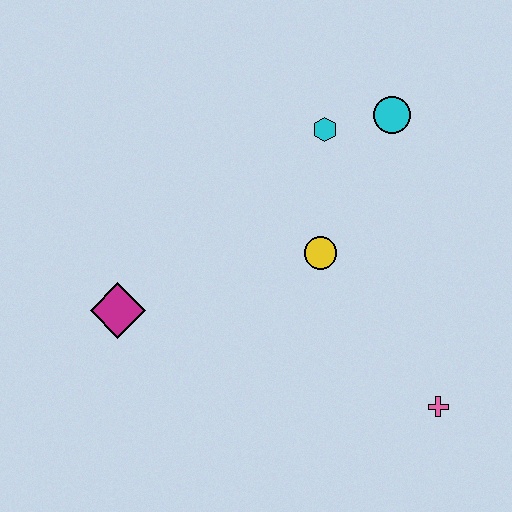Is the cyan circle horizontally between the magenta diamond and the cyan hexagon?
No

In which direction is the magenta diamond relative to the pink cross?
The magenta diamond is to the left of the pink cross.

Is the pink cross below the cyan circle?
Yes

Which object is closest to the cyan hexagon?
The cyan circle is closest to the cyan hexagon.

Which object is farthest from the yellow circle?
The magenta diamond is farthest from the yellow circle.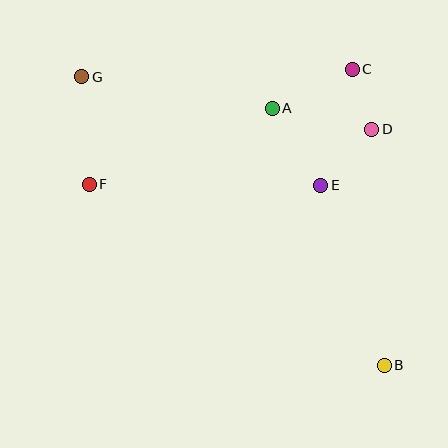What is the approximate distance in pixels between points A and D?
The distance between A and D is approximately 102 pixels.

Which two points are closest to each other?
Points C and D are closest to each other.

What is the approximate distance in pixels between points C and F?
The distance between C and F is approximately 287 pixels.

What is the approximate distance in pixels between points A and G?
The distance between A and G is approximately 193 pixels.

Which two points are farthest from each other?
Points B and G are farthest from each other.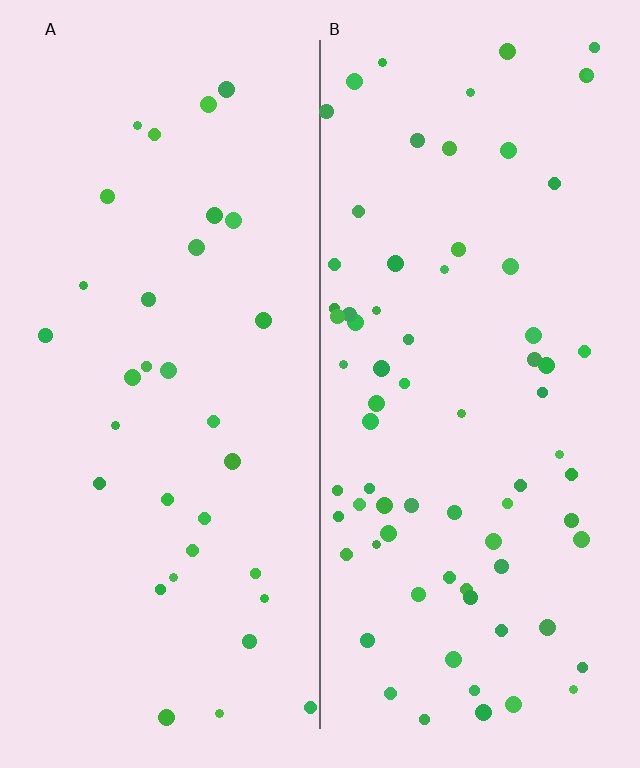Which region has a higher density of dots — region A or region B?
B (the right).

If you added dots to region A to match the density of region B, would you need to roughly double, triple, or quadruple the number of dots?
Approximately double.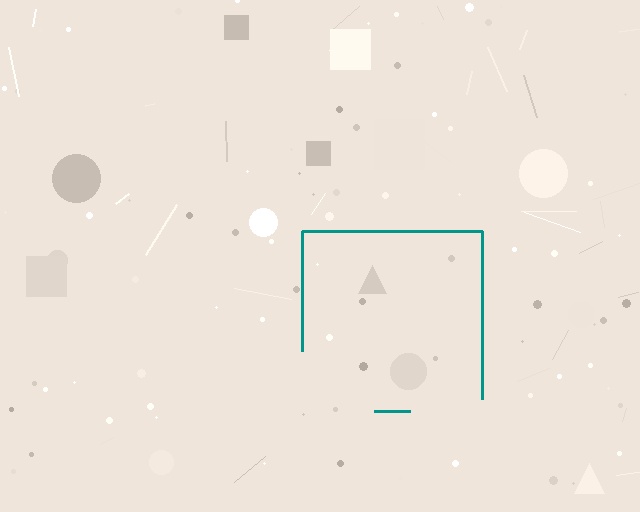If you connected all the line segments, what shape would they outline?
They would outline a square.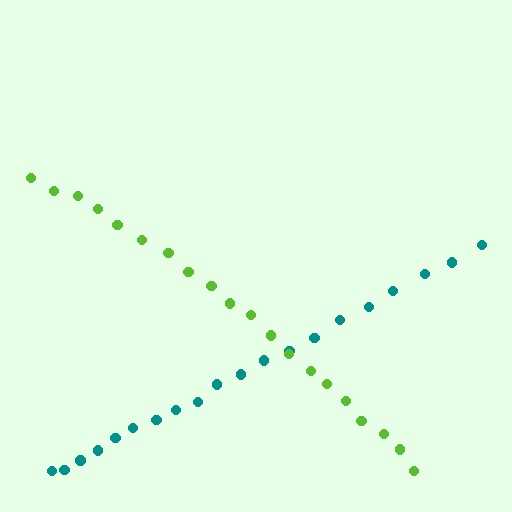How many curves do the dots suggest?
There are 2 distinct paths.